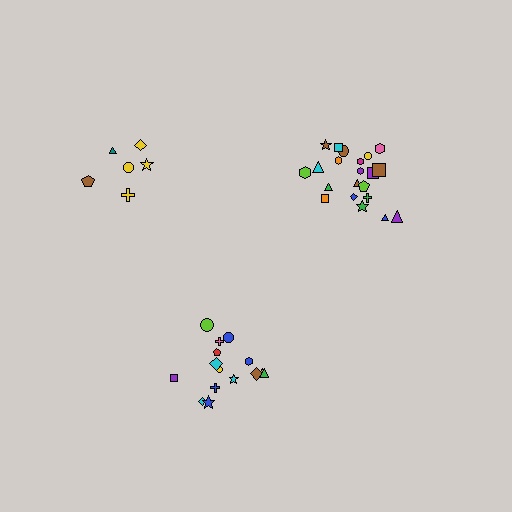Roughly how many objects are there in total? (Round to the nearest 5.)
Roughly 45 objects in total.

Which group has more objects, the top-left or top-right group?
The top-right group.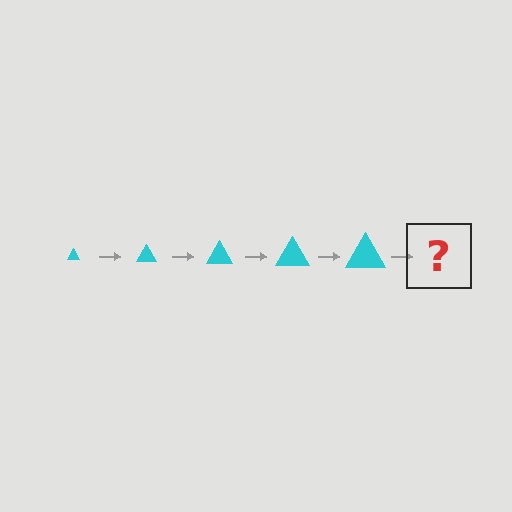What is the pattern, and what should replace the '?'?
The pattern is that the triangle gets progressively larger each step. The '?' should be a cyan triangle, larger than the previous one.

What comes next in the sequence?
The next element should be a cyan triangle, larger than the previous one.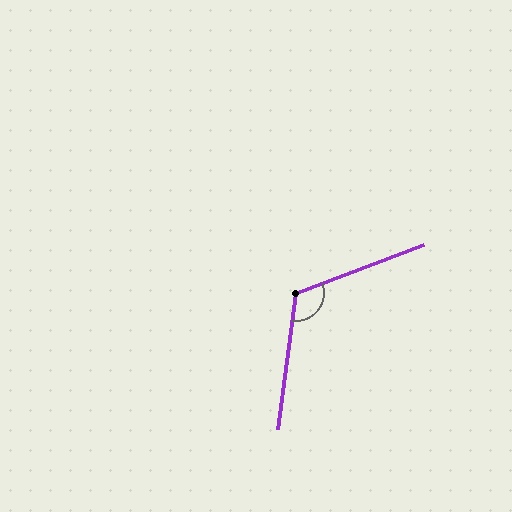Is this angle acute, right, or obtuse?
It is obtuse.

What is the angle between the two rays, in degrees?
Approximately 118 degrees.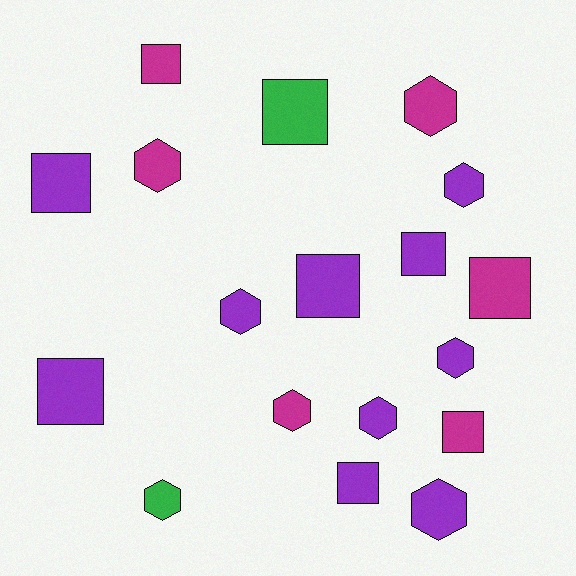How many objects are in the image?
There are 18 objects.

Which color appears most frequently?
Purple, with 10 objects.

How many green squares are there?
There is 1 green square.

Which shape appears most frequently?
Hexagon, with 9 objects.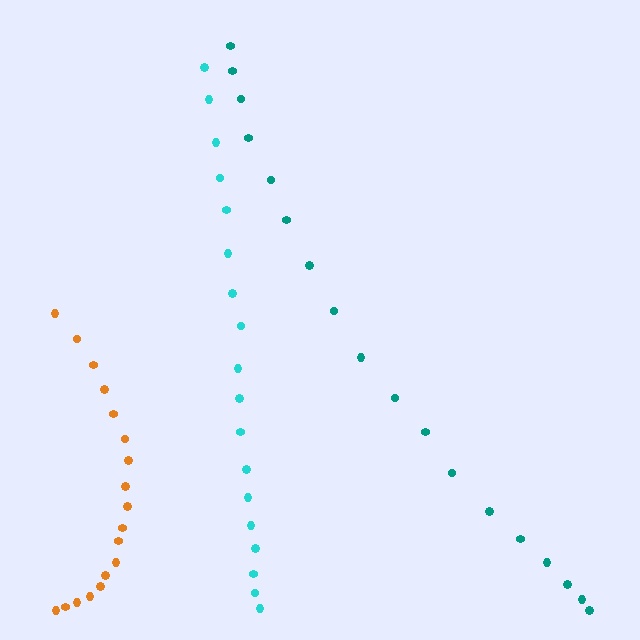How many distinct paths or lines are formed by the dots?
There are 3 distinct paths.